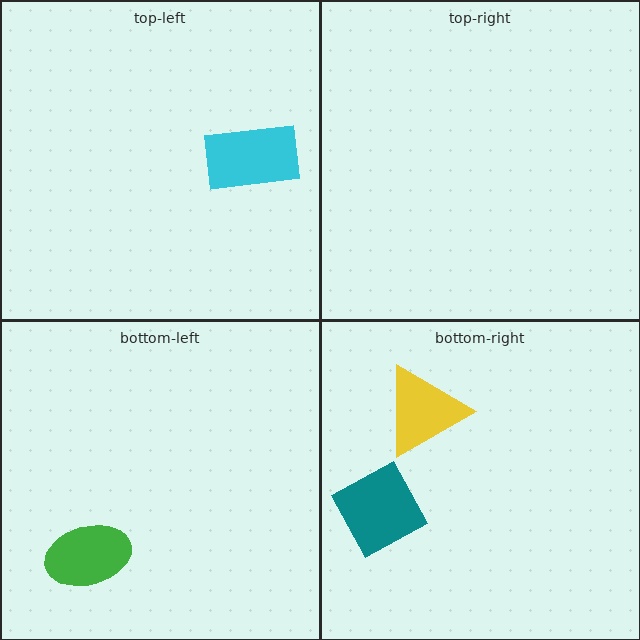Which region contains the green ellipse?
The bottom-left region.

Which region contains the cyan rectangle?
The top-left region.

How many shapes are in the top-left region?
1.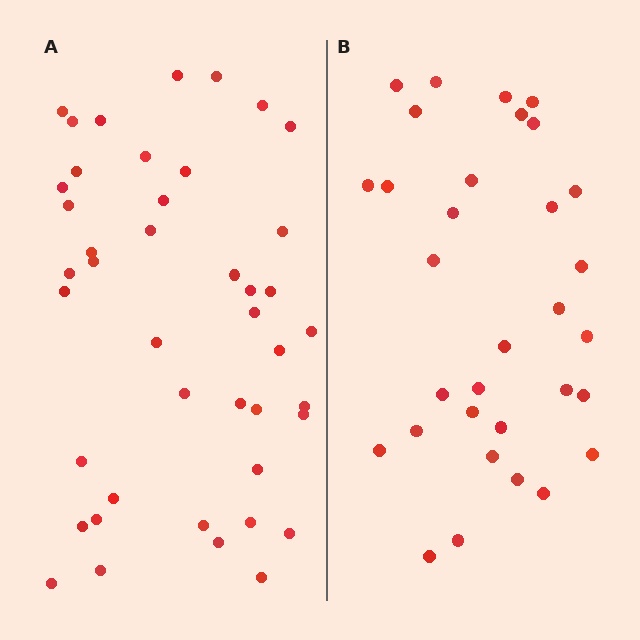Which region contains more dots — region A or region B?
Region A (the left region) has more dots.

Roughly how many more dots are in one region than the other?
Region A has roughly 12 or so more dots than region B.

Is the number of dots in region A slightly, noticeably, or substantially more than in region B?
Region A has noticeably more, but not dramatically so. The ratio is roughly 1.3 to 1.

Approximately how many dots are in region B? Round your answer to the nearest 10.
About 30 dots. (The exact count is 32, which rounds to 30.)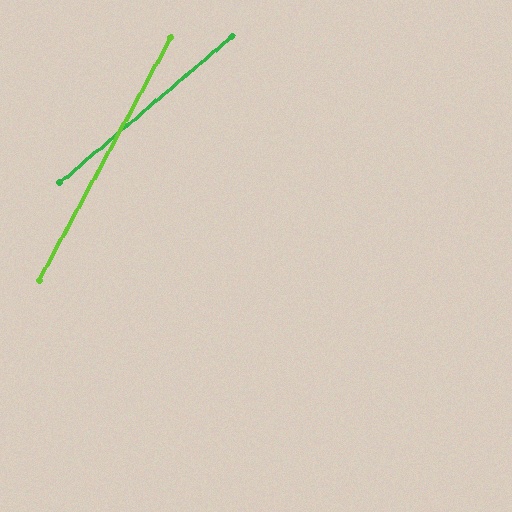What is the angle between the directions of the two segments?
Approximately 21 degrees.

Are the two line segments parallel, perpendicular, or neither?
Neither parallel nor perpendicular — they differ by about 21°.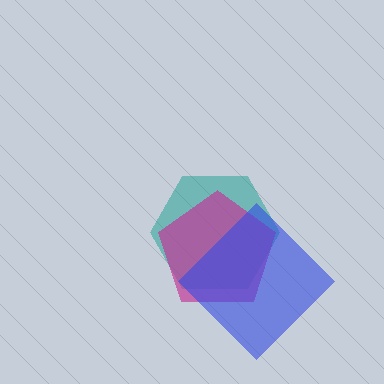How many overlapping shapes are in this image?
There are 3 overlapping shapes in the image.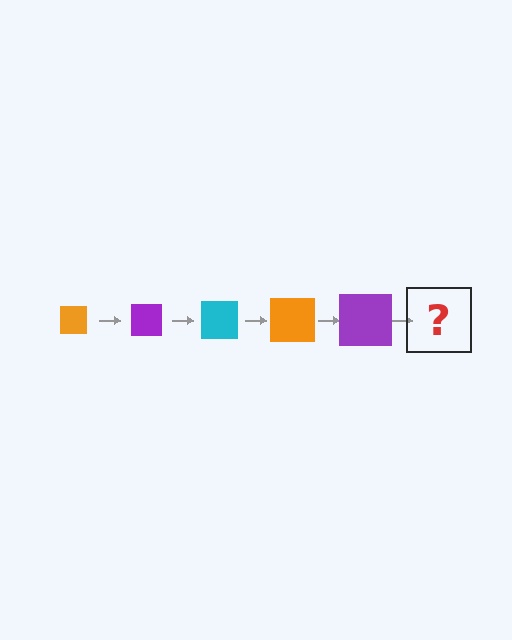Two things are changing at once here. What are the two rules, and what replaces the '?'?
The two rules are that the square grows larger each step and the color cycles through orange, purple, and cyan. The '?' should be a cyan square, larger than the previous one.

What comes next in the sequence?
The next element should be a cyan square, larger than the previous one.